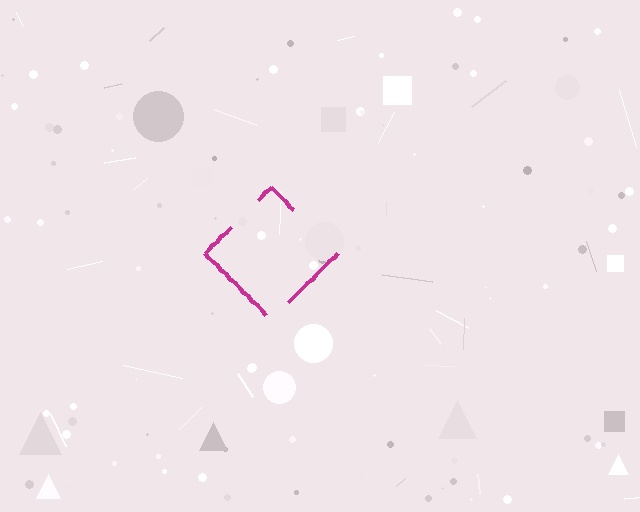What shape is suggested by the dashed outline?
The dashed outline suggests a diamond.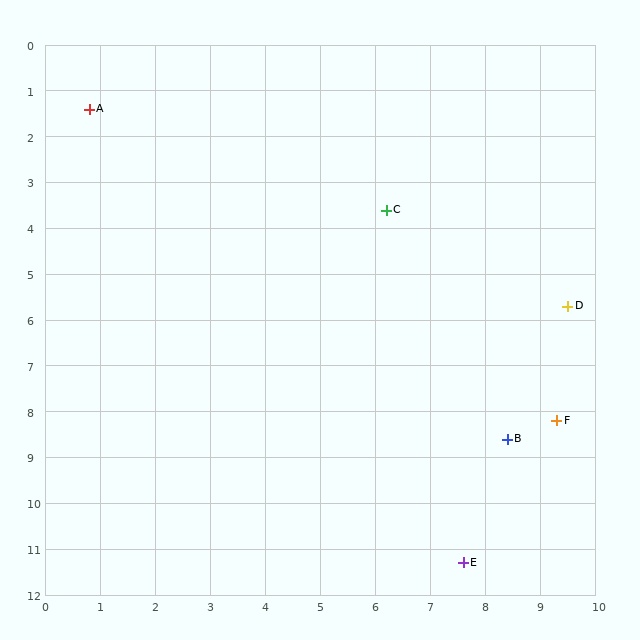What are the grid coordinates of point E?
Point E is at approximately (7.6, 11.3).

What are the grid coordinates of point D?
Point D is at approximately (9.5, 5.7).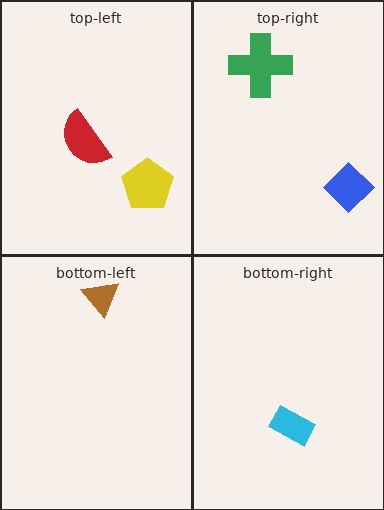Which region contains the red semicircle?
The top-left region.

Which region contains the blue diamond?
The top-right region.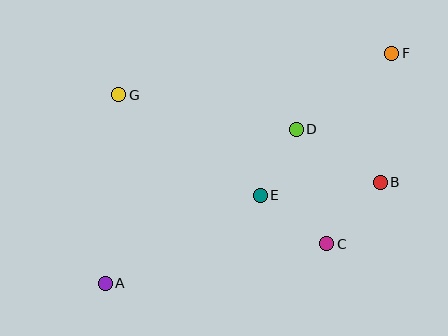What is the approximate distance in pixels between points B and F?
The distance between B and F is approximately 130 pixels.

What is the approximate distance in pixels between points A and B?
The distance between A and B is approximately 293 pixels.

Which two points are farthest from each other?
Points A and F are farthest from each other.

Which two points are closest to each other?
Points D and E are closest to each other.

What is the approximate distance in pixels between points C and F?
The distance between C and F is approximately 201 pixels.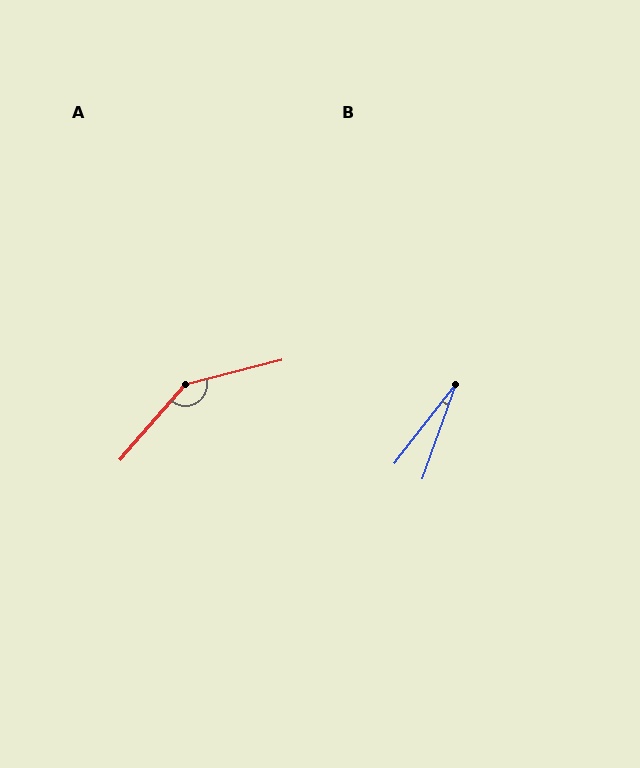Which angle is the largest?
A, at approximately 145 degrees.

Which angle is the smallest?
B, at approximately 18 degrees.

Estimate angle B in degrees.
Approximately 18 degrees.